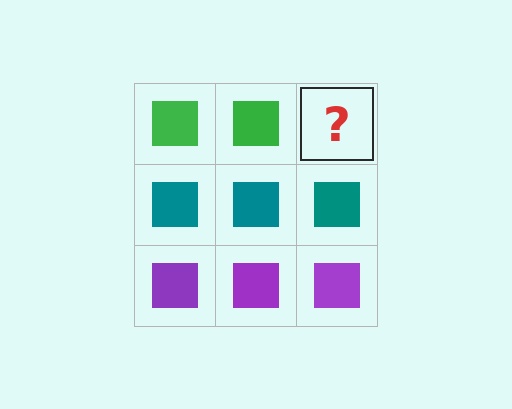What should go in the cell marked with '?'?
The missing cell should contain a green square.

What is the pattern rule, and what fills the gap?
The rule is that each row has a consistent color. The gap should be filled with a green square.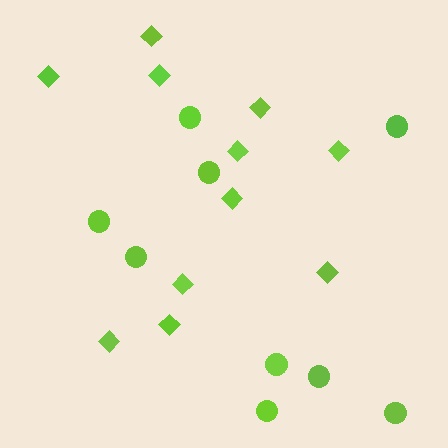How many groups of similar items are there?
There are 2 groups: one group of diamonds (11) and one group of circles (9).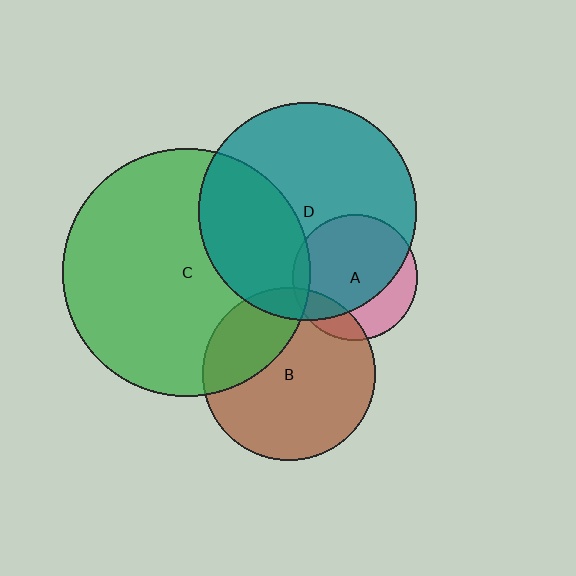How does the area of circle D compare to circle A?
Approximately 3.0 times.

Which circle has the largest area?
Circle C (green).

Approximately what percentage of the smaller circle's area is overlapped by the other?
Approximately 30%.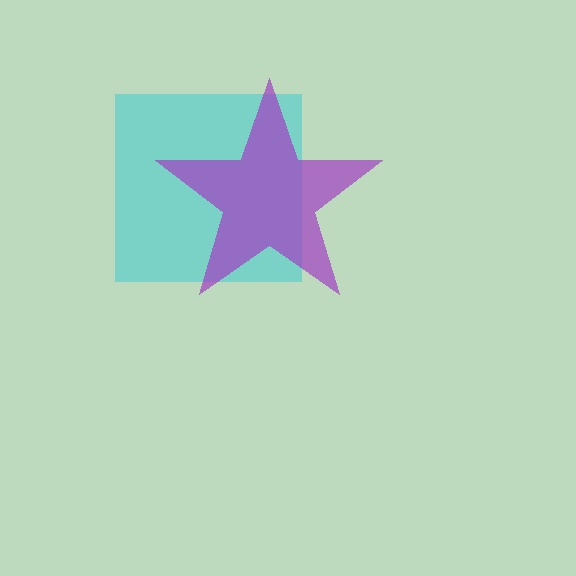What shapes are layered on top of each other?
The layered shapes are: a cyan square, a purple star.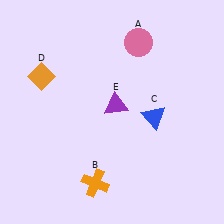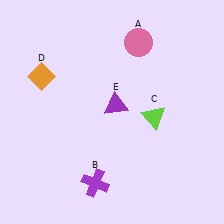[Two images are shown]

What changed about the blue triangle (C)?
In Image 1, C is blue. In Image 2, it changed to lime.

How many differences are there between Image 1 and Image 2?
There are 2 differences between the two images.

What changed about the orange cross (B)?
In Image 1, B is orange. In Image 2, it changed to purple.